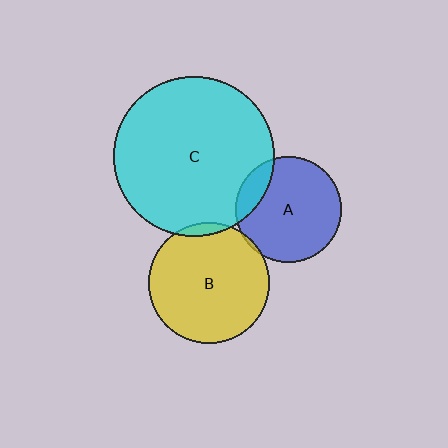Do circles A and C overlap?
Yes.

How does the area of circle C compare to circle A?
Approximately 2.3 times.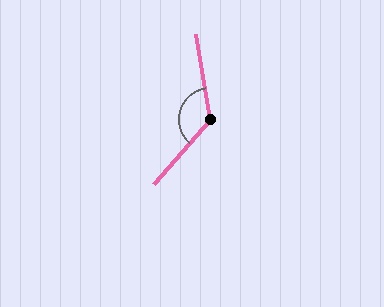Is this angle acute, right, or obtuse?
It is obtuse.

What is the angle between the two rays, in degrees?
Approximately 129 degrees.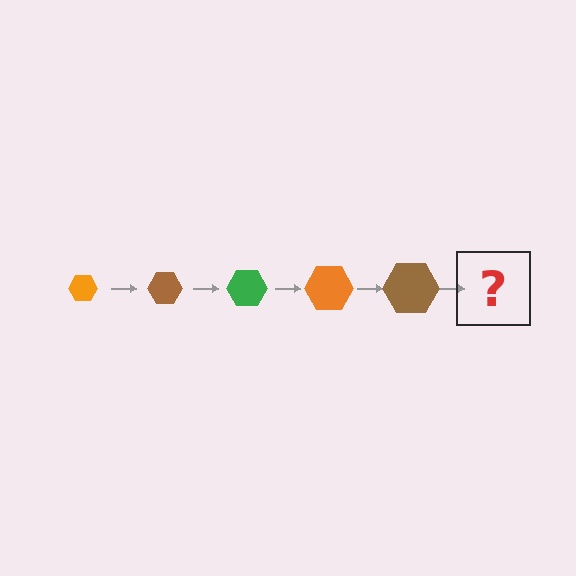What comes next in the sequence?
The next element should be a green hexagon, larger than the previous one.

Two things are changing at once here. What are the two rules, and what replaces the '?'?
The two rules are that the hexagon grows larger each step and the color cycles through orange, brown, and green. The '?' should be a green hexagon, larger than the previous one.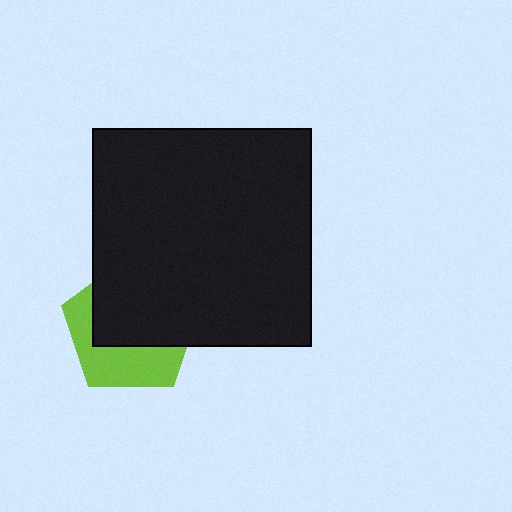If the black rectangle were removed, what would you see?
You would see the complete lime pentagon.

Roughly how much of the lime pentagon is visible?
A small part of it is visible (roughly 41%).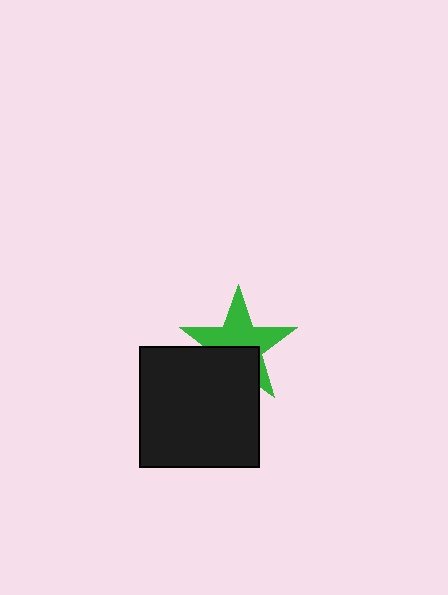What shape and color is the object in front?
The object in front is a black rectangle.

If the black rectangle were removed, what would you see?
You would see the complete green star.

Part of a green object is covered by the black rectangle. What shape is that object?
It is a star.